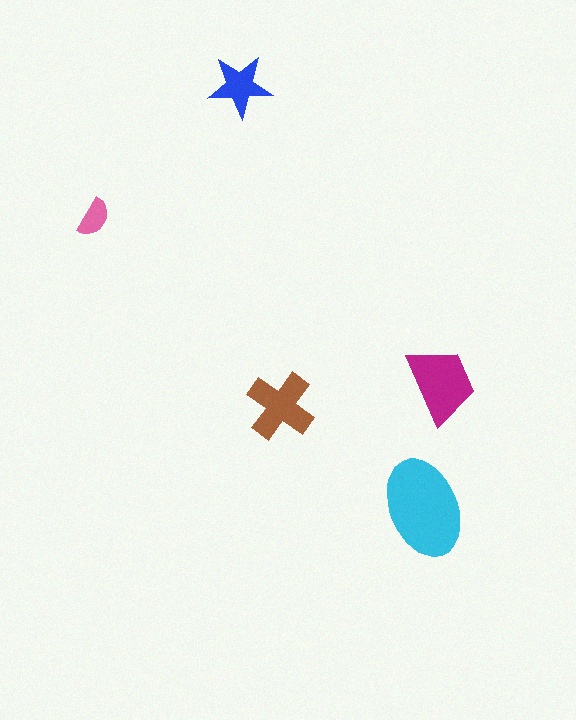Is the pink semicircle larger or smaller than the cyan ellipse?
Smaller.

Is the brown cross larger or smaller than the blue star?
Larger.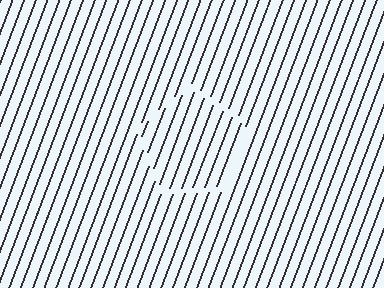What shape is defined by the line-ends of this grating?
An illusory pentagon. The interior of the shape contains the same grating, shifted by half a period — the contour is defined by the phase discontinuity where line-ends from the inner and outer gratings abut.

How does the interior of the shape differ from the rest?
The interior of the shape contains the same grating, shifted by half a period — the contour is defined by the phase discontinuity where line-ends from the inner and outer gratings abut.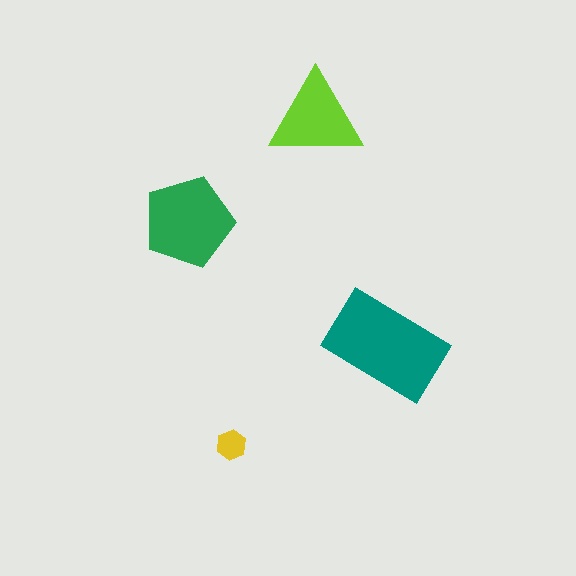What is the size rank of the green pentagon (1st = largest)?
2nd.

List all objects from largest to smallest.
The teal rectangle, the green pentagon, the lime triangle, the yellow hexagon.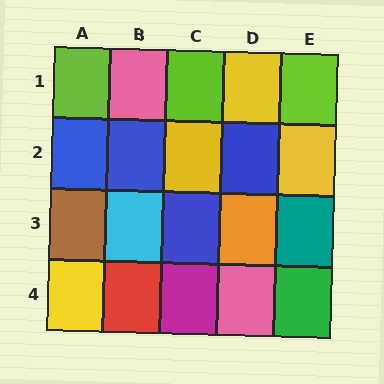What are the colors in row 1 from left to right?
Lime, pink, lime, yellow, lime.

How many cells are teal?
1 cell is teal.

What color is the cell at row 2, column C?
Yellow.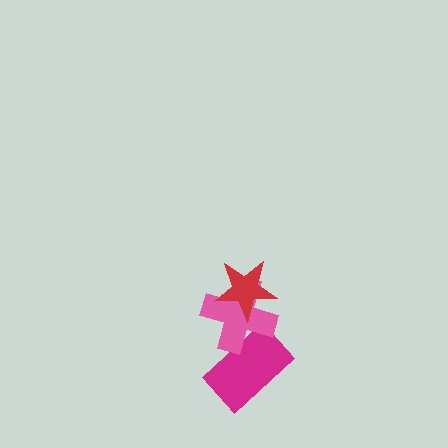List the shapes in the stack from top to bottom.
From top to bottom: the red star, the pink cross, the magenta rectangle.